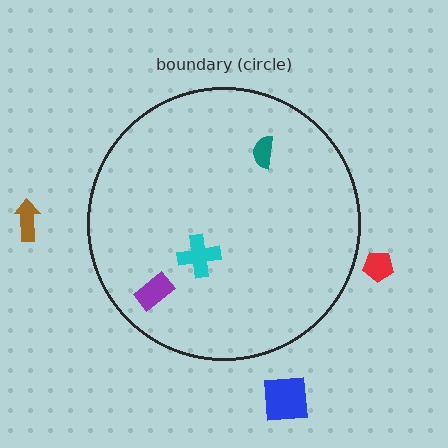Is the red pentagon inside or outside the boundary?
Outside.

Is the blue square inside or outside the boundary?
Outside.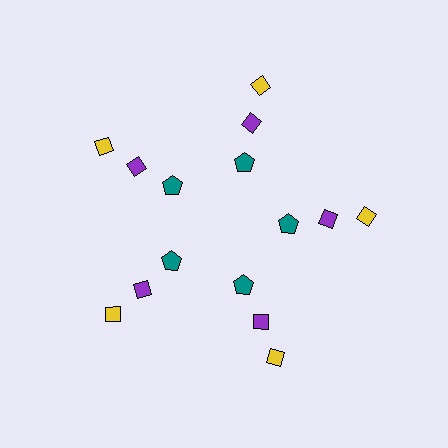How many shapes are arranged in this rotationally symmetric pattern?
There are 15 shapes, arranged in 5 groups of 3.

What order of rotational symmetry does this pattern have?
This pattern has 5-fold rotational symmetry.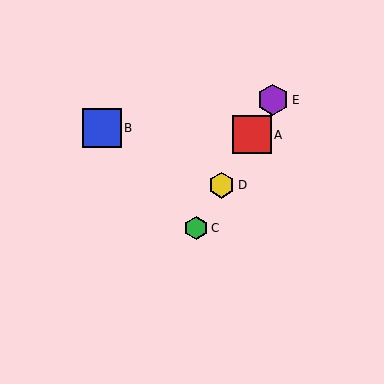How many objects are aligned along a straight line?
4 objects (A, C, D, E) are aligned along a straight line.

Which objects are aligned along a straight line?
Objects A, C, D, E are aligned along a straight line.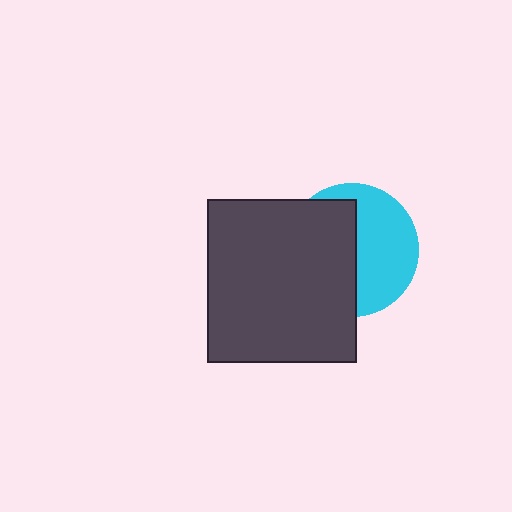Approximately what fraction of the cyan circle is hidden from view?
Roughly 51% of the cyan circle is hidden behind the dark gray rectangle.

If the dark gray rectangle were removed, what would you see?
You would see the complete cyan circle.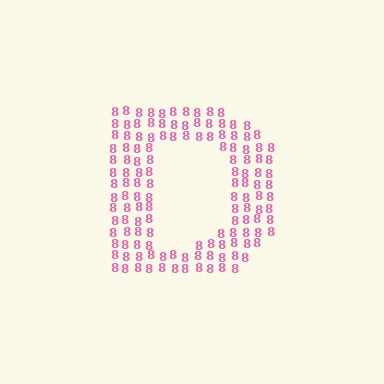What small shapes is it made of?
It is made of small digit 8's.